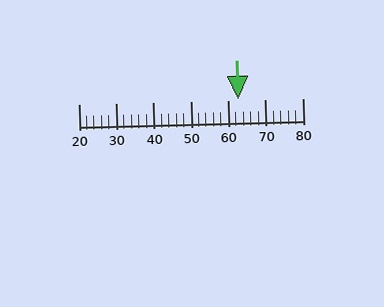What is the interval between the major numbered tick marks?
The major tick marks are spaced 10 units apart.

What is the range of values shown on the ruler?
The ruler shows values from 20 to 80.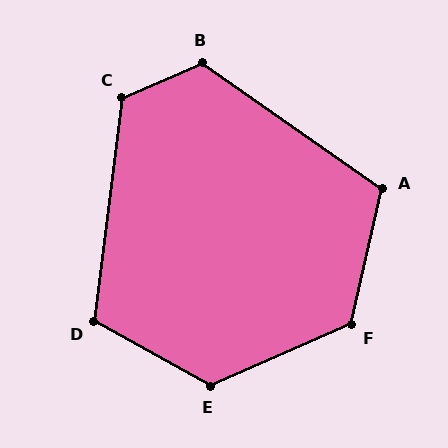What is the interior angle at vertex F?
Approximately 126 degrees (obtuse).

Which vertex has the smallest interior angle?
D, at approximately 112 degrees.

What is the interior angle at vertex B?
Approximately 122 degrees (obtuse).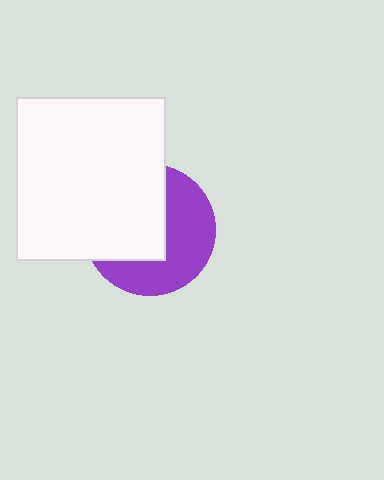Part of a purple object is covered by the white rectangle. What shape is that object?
It is a circle.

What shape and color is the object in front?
The object in front is a white rectangle.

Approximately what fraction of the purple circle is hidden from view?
Roughly 51% of the purple circle is hidden behind the white rectangle.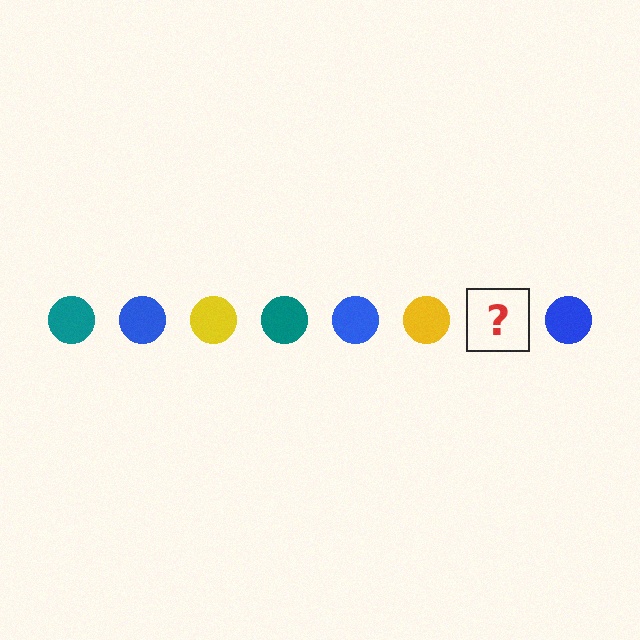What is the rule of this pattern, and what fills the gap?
The rule is that the pattern cycles through teal, blue, yellow circles. The gap should be filled with a teal circle.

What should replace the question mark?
The question mark should be replaced with a teal circle.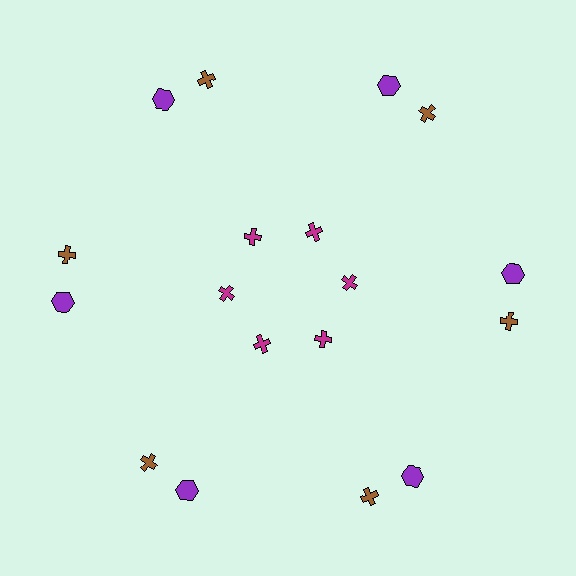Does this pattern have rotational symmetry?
Yes, this pattern has 6-fold rotational symmetry. It looks the same after rotating 60 degrees around the center.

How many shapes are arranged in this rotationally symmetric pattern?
There are 18 shapes, arranged in 6 groups of 3.